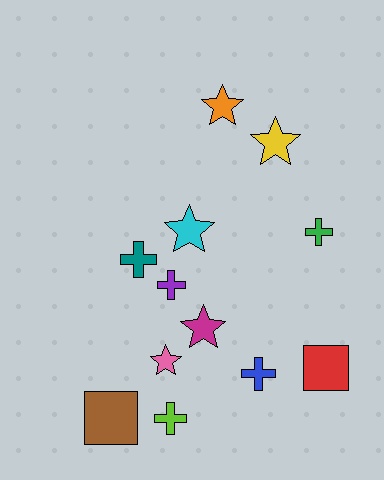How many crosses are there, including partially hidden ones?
There are 5 crosses.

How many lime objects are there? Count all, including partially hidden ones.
There is 1 lime object.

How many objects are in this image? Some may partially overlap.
There are 12 objects.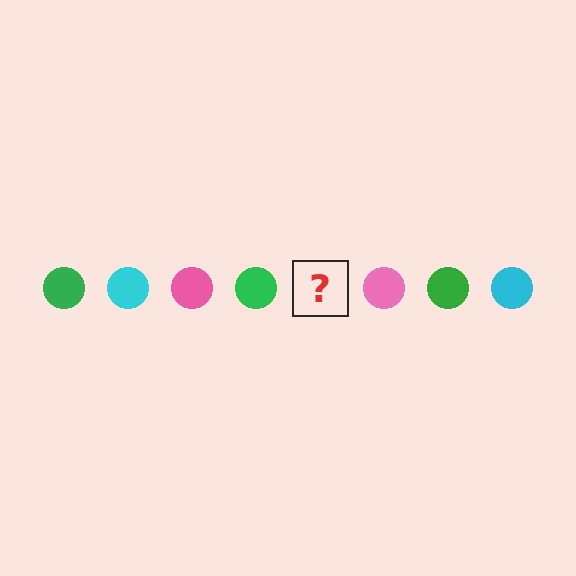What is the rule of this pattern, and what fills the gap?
The rule is that the pattern cycles through green, cyan, pink circles. The gap should be filled with a cyan circle.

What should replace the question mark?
The question mark should be replaced with a cyan circle.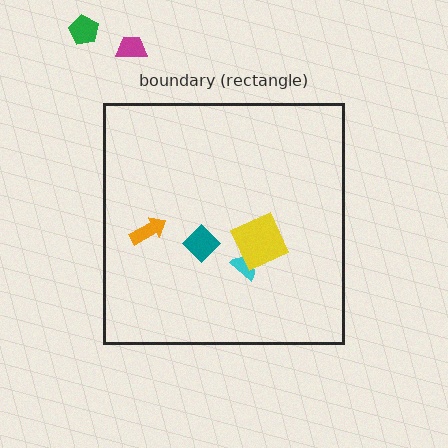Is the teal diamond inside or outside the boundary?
Inside.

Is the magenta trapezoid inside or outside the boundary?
Outside.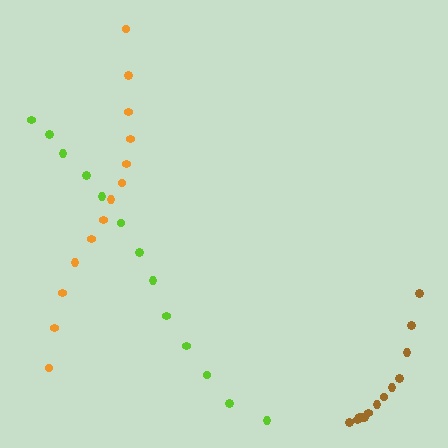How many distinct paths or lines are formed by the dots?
There are 3 distinct paths.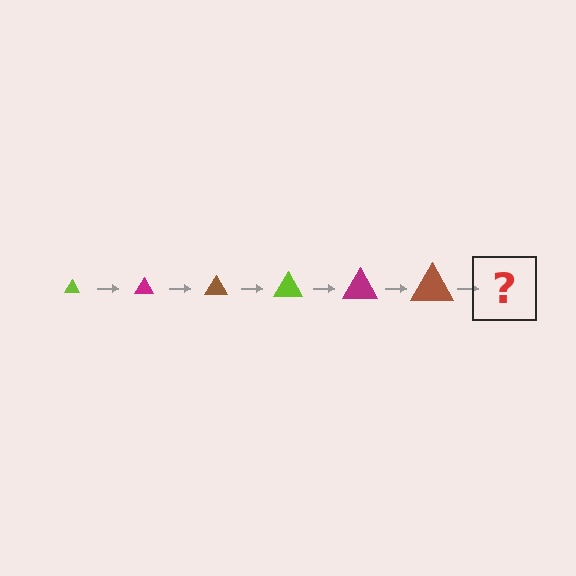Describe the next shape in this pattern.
It should be a lime triangle, larger than the previous one.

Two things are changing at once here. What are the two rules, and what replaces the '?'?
The two rules are that the triangle grows larger each step and the color cycles through lime, magenta, and brown. The '?' should be a lime triangle, larger than the previous one.